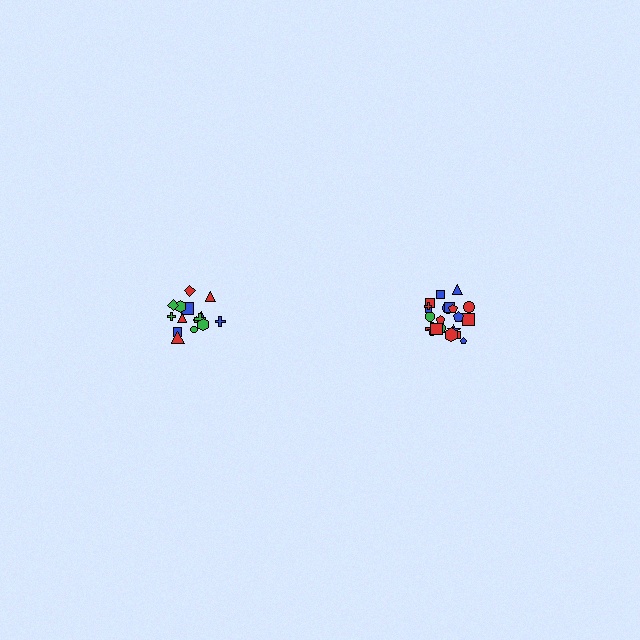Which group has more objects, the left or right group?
The right group.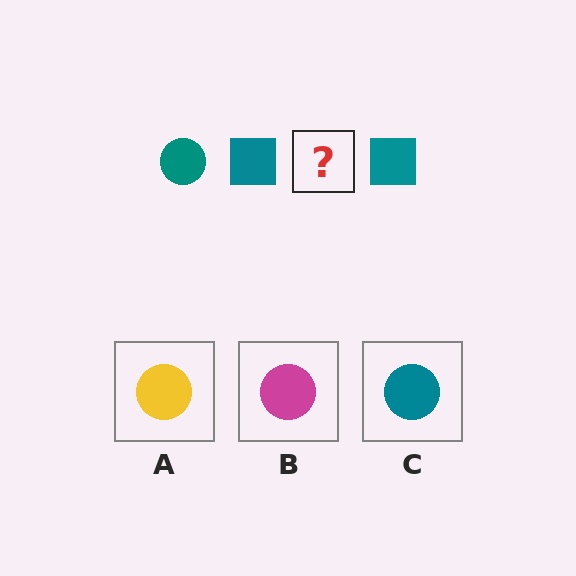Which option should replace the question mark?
Option C.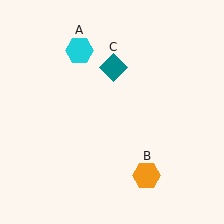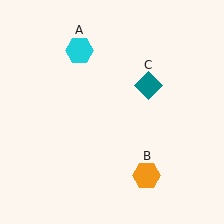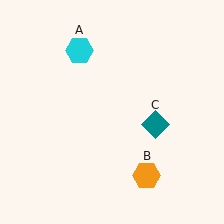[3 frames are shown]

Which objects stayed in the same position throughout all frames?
Cyan hexagon (object A) and orange hexagon (object B) remained stationary.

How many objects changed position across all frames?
1 object changed position: teal diamond (object C).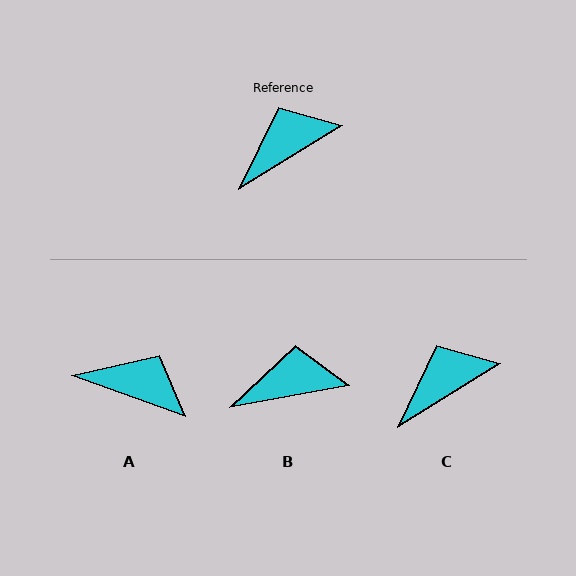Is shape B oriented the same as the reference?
No, it is off by about 22 degrees.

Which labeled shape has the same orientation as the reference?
C.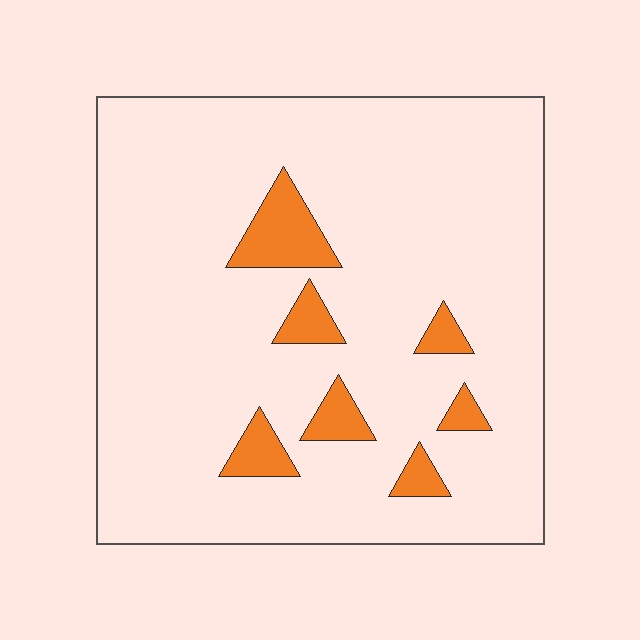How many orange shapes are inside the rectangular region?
7.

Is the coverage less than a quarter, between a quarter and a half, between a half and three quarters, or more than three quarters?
Less than a quarter.